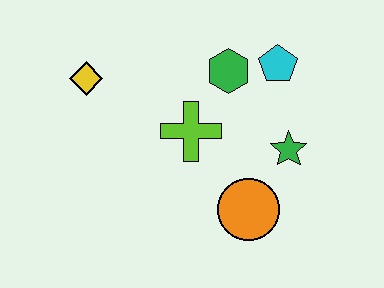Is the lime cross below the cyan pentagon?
Yes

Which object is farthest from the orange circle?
The yellow diamond is farthest from the orange circle.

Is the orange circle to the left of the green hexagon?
No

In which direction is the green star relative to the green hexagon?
The green star is below the green hexagon.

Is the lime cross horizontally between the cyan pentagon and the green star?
No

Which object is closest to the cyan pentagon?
The green hexagon is closest to the cyan pentagon.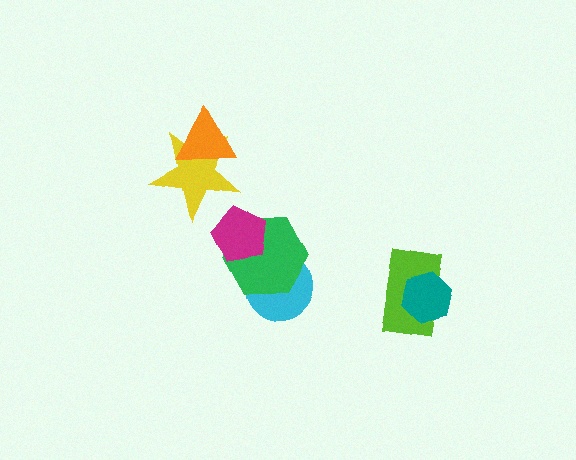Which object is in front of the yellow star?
The orange triangle is in front of the yellow star.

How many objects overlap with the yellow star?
1 object overlaps with the yellow star.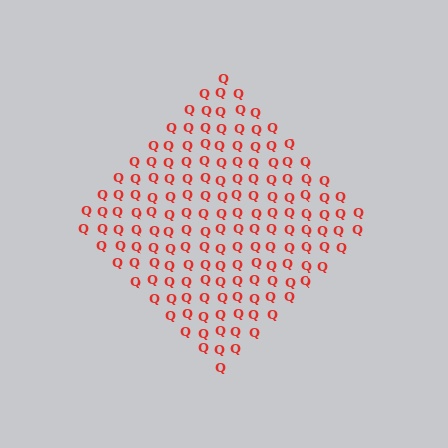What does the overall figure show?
The overall figure shows a diamond.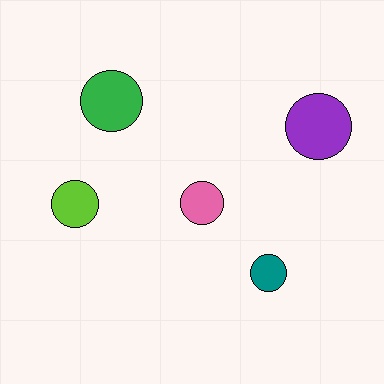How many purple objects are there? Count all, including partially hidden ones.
There is 1 purple object.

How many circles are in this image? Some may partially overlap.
There are 5 circles.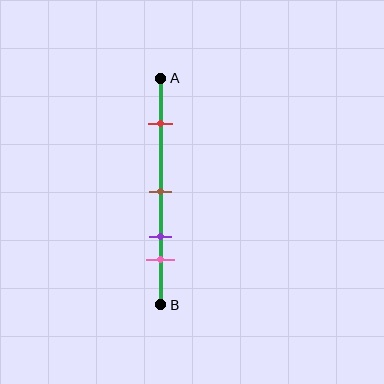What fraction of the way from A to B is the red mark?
The red mark is approximately 20% (0.2) of the way from A to B.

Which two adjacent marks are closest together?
The purple and pink marks are the closest adjacent pair.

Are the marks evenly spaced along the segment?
No, the marks are not evenly spaced.